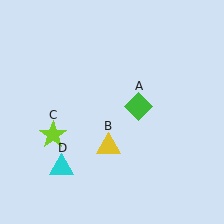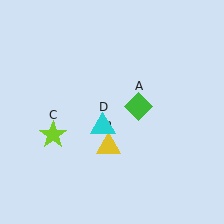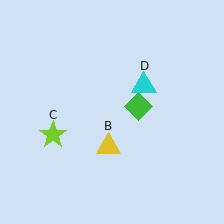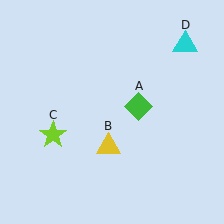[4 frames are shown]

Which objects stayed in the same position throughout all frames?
Green diamond (object A) and yellow triangle (object B) and lime star (object C) remained stationary.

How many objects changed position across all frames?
1 object changed position: cyan triangle (object D).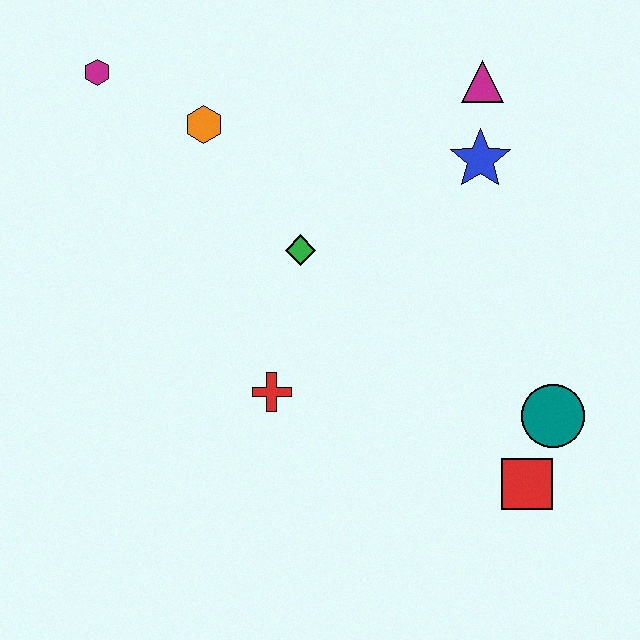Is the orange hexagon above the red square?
Yes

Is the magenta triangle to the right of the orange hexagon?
Yes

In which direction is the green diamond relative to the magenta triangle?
The green diamond is to the left of the magenta triangle.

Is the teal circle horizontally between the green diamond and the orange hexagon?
No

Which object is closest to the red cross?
The green diamond is closest to the red cross.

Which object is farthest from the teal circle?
The magenta hexagon is farthest from the teal circle.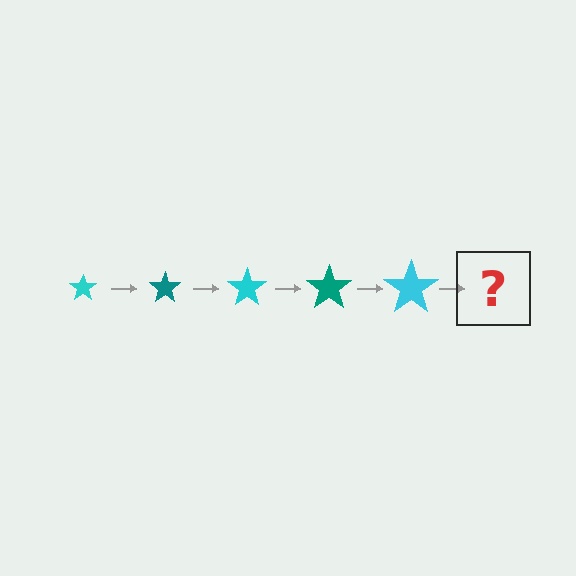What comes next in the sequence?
The next element should be a teal star, larger than the previous one.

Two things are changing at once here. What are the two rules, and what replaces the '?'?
The two rules are that the star grows larger each step and the color cycles through cyan and teal. The '?' should be a teal star, larger than the previous one.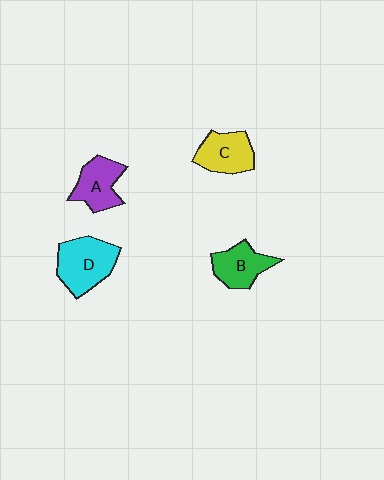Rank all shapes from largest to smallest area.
From largest to smallest: D (cyan), C (yellow), A (purple), B (green).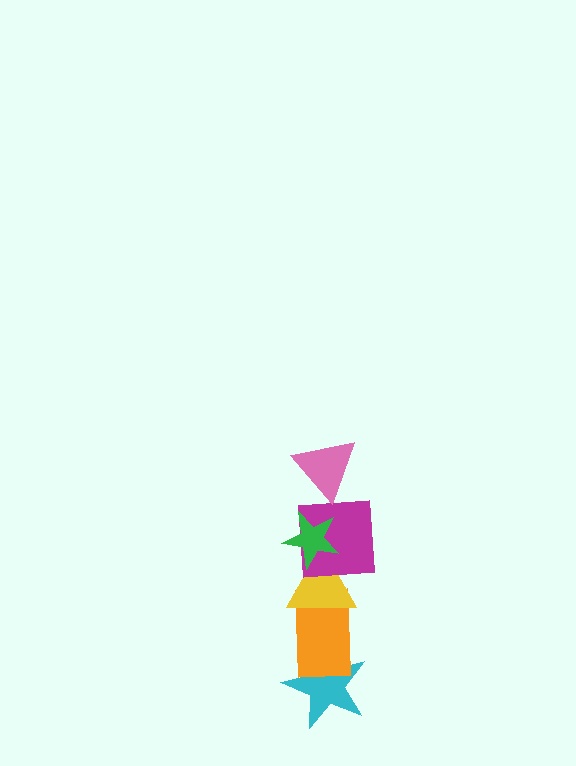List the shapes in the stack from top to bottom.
From top to bottom: the pink triangle, the green star, the magenta square, the yellow triangle, the orange rectangle, the cyan star.